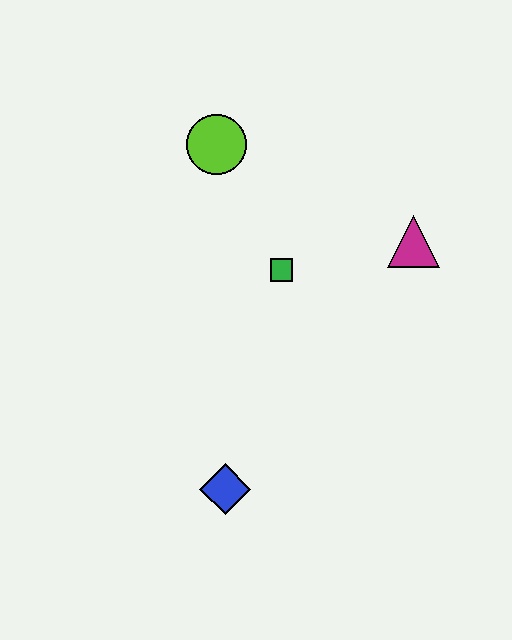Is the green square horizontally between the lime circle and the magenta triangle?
Yes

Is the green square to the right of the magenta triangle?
No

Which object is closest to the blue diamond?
The green square is closest to the blue diamond.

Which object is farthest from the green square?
The blue diamond is farthest from the green square.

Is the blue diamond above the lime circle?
No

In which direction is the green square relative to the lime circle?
The green square is below the lime circle.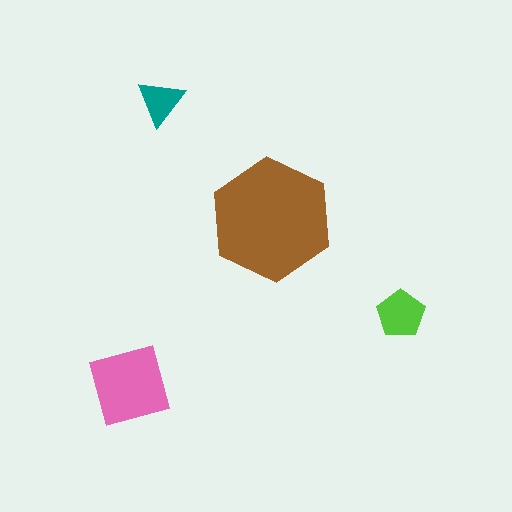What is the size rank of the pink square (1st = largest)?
2nd.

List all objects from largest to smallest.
The brown hexagon, the pink square, the lime pentagon, the teal triangle.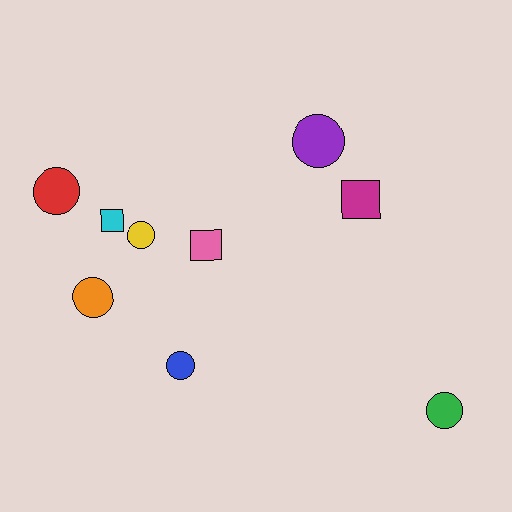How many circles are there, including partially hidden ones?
There are 6 circles.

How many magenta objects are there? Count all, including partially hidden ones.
There is 1 magenta object.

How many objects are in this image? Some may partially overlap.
There are 9 objects.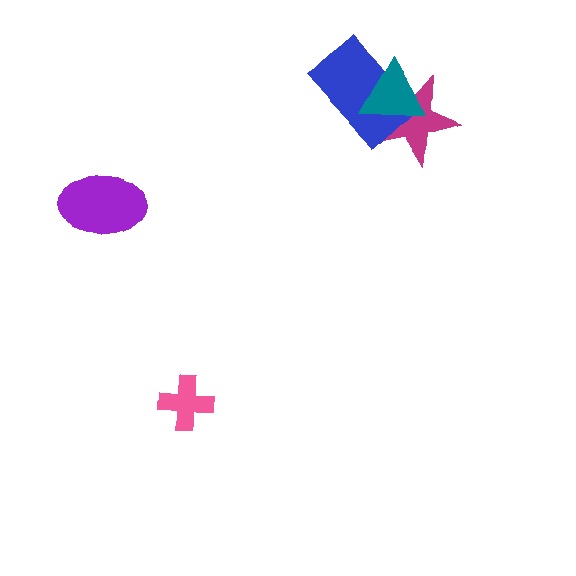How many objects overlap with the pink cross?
0 objects overlap with the pink cross.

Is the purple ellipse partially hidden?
No, no other shape covers it.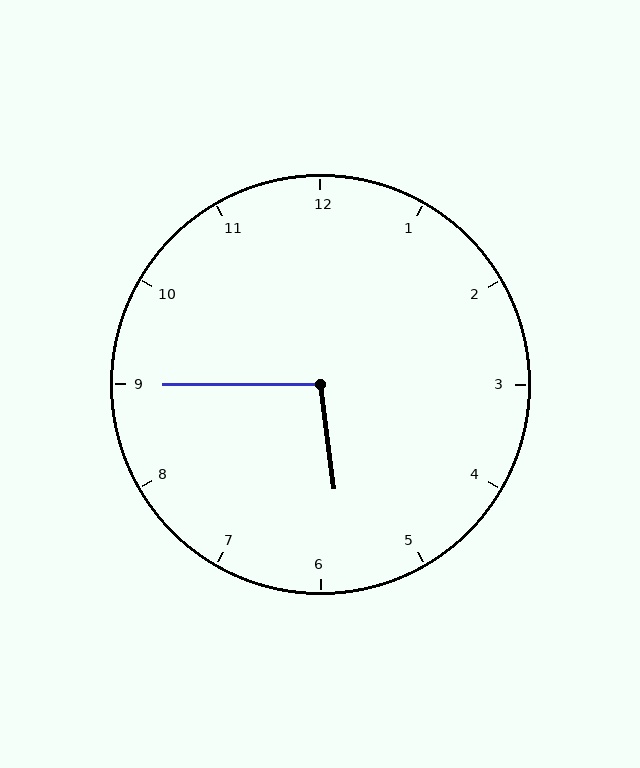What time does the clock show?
5:45.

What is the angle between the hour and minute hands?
Approximately 98 degrees.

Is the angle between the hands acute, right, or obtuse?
It is obtuse.